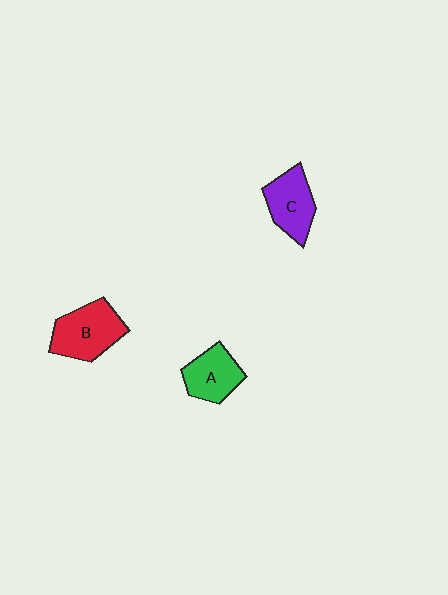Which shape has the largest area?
Shape B (red).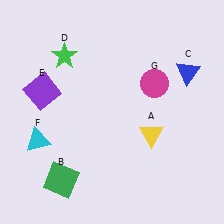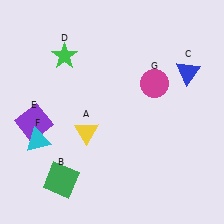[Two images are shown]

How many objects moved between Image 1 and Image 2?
2 objects moved between the two images.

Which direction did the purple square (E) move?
The purple square (E) moved down.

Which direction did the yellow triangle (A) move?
The yellow triangle (A) moved left.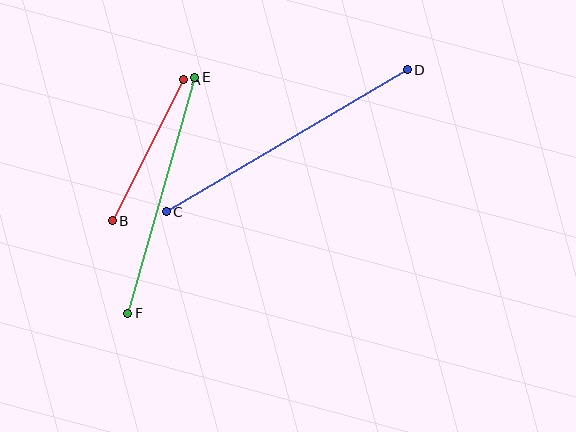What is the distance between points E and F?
The distance is approximately 246 pixels.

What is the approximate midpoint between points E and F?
The midpoint is at approximately (161, 195) pixels.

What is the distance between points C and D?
The distance is approximately 280 pixels.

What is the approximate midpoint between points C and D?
The midpoint is at approximately (287, 141) pixels.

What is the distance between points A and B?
The distance is approximately 158 pixels.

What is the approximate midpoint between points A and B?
The midpoint is at approximately (148, 150) pixels.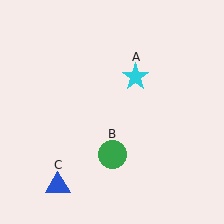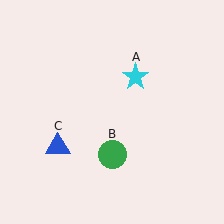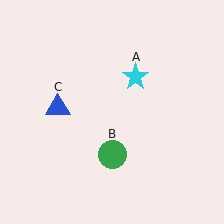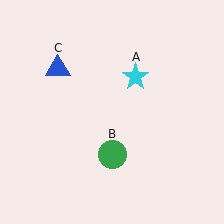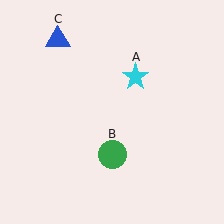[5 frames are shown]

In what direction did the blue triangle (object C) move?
The blue triangle (object C) moved up.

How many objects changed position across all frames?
1 object changed position: blue triangle (object C).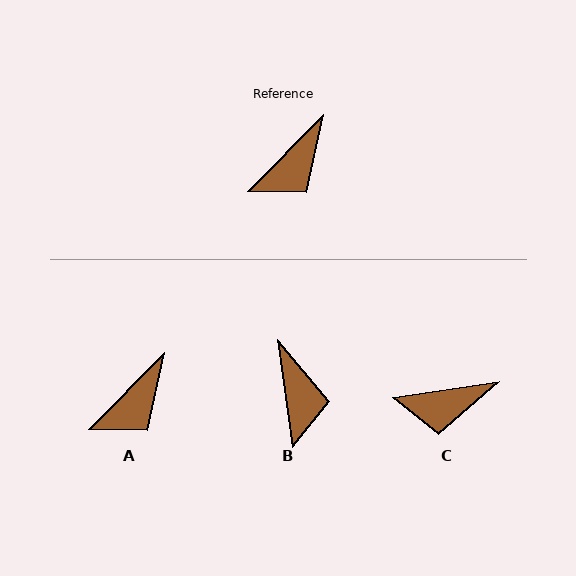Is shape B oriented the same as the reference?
No, it is off by about 52 degrees.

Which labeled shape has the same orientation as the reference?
A.